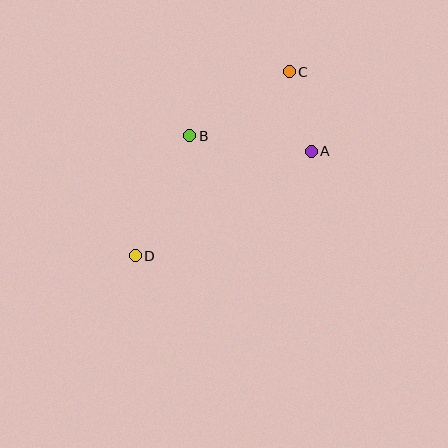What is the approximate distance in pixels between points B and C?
The distance between B and C is approximately 119 pixels.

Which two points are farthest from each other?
Points C and D are farthest from each other.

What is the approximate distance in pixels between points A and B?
The distance between A and B is approximately 122 pixels.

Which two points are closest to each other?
Points A and C are closest to each other.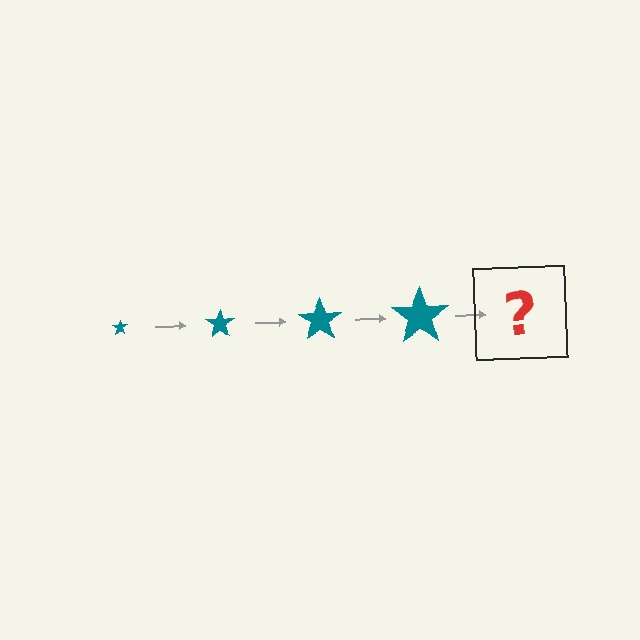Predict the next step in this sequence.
The next step is a teal star, larger than the previous one.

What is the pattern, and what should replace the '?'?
The pattern is that the star gets progressively larger each step. The '?' should be a teal star, larger than the previous one.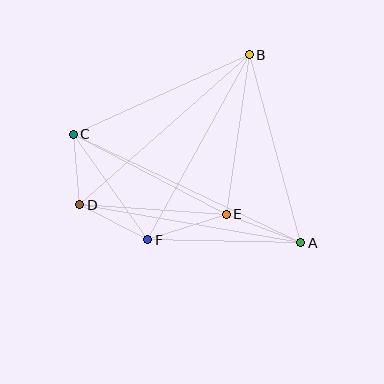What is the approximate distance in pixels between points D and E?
The distance between D and E is approximately 147 pixels.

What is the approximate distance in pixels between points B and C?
The distance between B and C is approximately 193 pixels.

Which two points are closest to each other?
Points C and D are closest to each other.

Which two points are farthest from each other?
Points A and C are farthest from each other.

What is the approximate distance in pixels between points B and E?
The distance between B and E is approximately 161 pixels.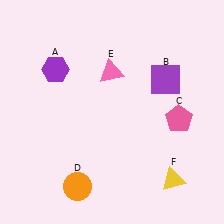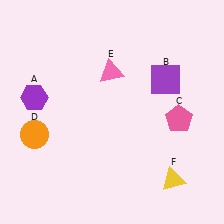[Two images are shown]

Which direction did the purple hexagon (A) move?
The purple hexagon (A) moved down.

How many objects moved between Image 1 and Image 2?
2 objects moved between the two images.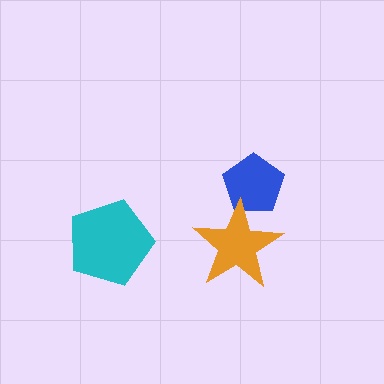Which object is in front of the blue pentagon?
The orange star is in front of the blue pentagon.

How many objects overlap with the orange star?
1 object overlaps with the orange star.